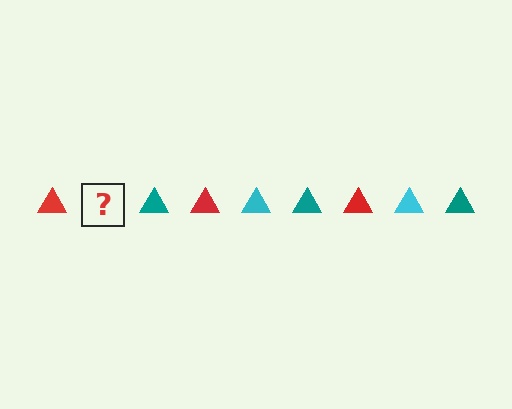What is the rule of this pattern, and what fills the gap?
The rule is that the pattern cycles through red, cyan, teal triangles. The gap should be filled with a cyan triangle.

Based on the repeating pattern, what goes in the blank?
The blank should be a cyan triangle.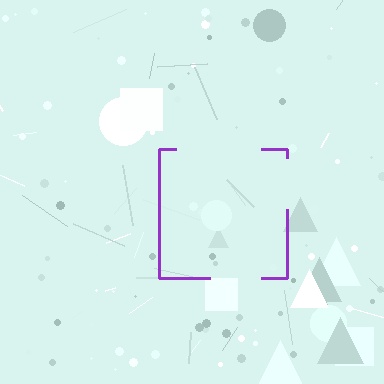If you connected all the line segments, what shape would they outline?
They would outline a square.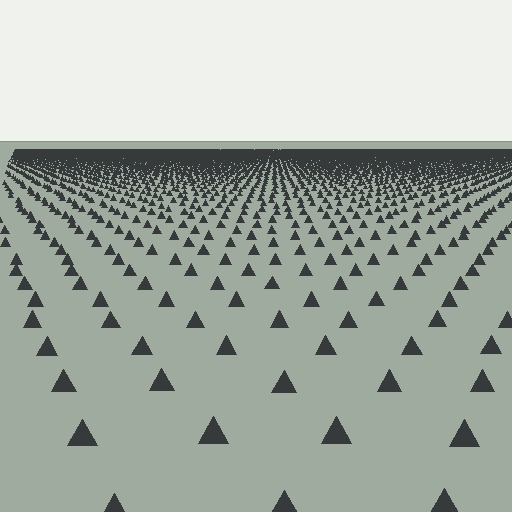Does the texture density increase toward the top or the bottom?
Density increases toward the top.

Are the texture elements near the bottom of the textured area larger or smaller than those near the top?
Larger. Near the bottom, elements are closer to the viewer and appear at a bigger on-screen size.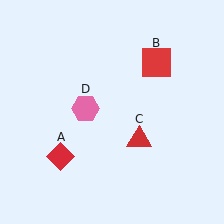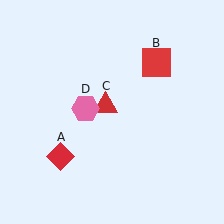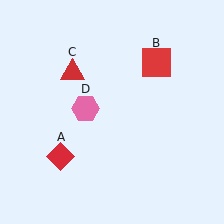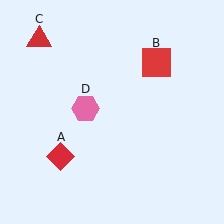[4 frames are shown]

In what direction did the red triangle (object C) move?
The red triangle (object C) moved up and to the left.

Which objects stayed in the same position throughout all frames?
Red diamond (object A) and red square (object B) and pink hexagon (object D) remained stationary.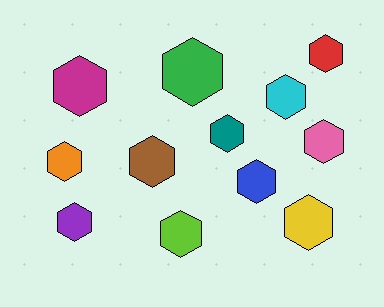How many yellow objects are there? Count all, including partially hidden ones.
There is 1 yellow object.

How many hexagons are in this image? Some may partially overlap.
There are 12 hexagons.